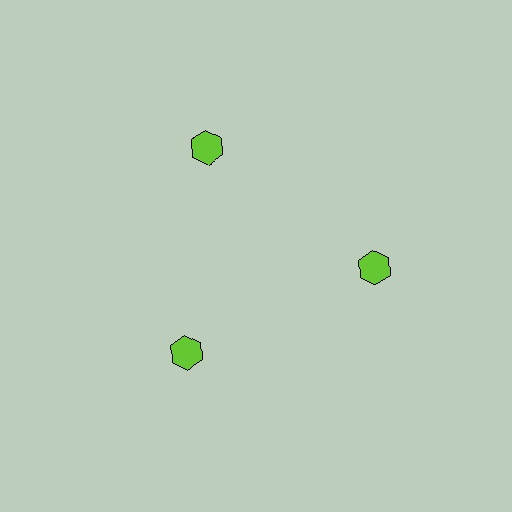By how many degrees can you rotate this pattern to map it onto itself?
The pattern maps onto itself every 120 degrees of rotation.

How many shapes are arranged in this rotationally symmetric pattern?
There are 3 shapes, arranged in 3 groups of 1.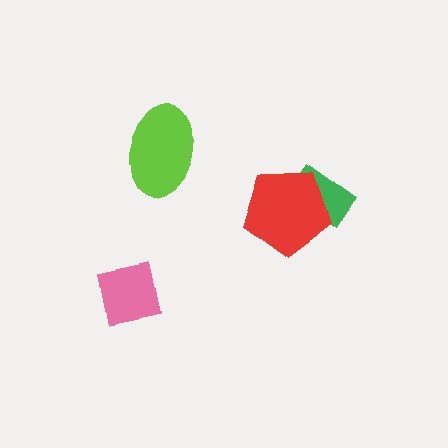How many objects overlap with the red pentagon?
1 object overlaps with the red pentagon.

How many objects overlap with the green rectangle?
1 object overlaps with the green rectangle.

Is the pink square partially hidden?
No, no other shape covers it.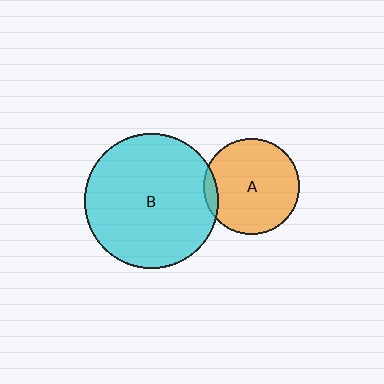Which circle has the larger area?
Circle B (cyan).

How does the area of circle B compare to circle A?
Approximately 2.0 times.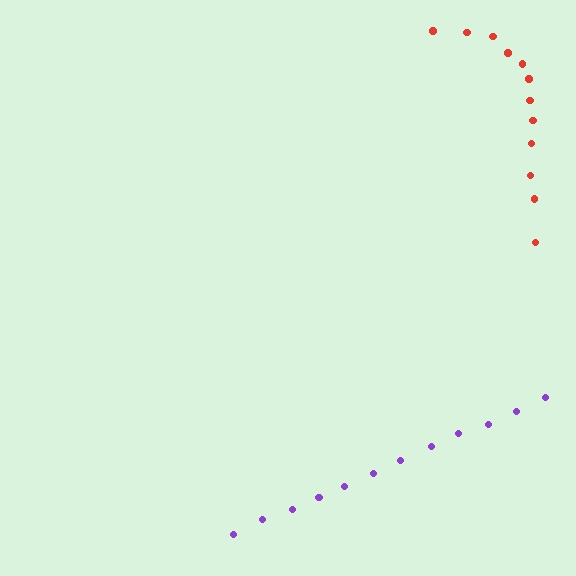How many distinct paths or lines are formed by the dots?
There are 2 distinct paths.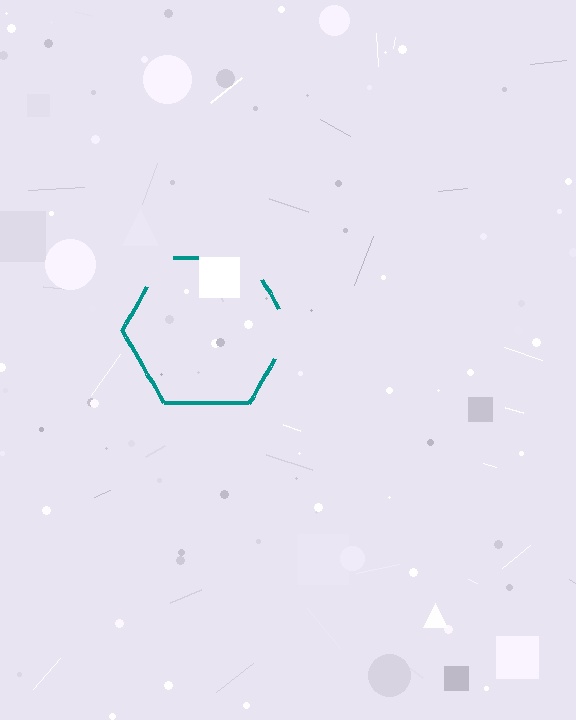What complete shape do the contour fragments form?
The contour fragments form a hexagon.